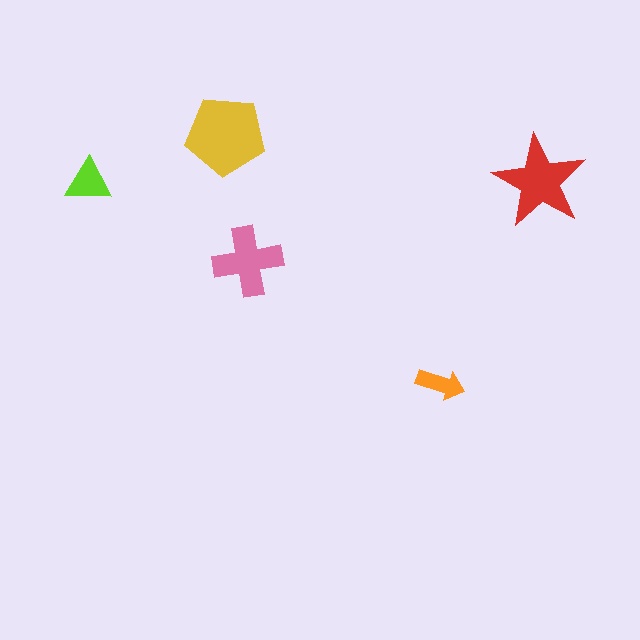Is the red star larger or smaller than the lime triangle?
Larger.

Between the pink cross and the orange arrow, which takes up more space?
The pink cross.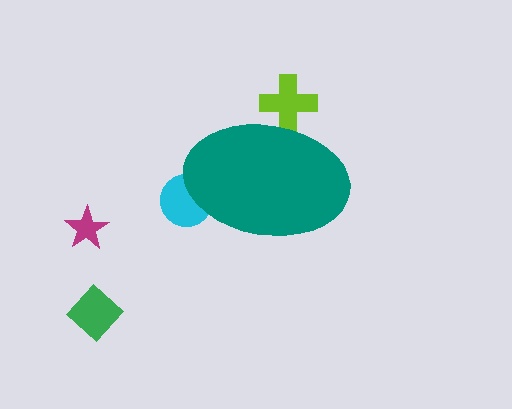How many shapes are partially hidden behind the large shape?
2 shapes are partially hidden.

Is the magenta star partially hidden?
No, the magenta star is fully visible.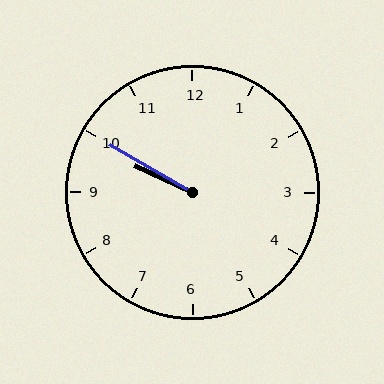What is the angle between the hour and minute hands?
Approximately 5 degrees.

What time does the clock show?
9:50.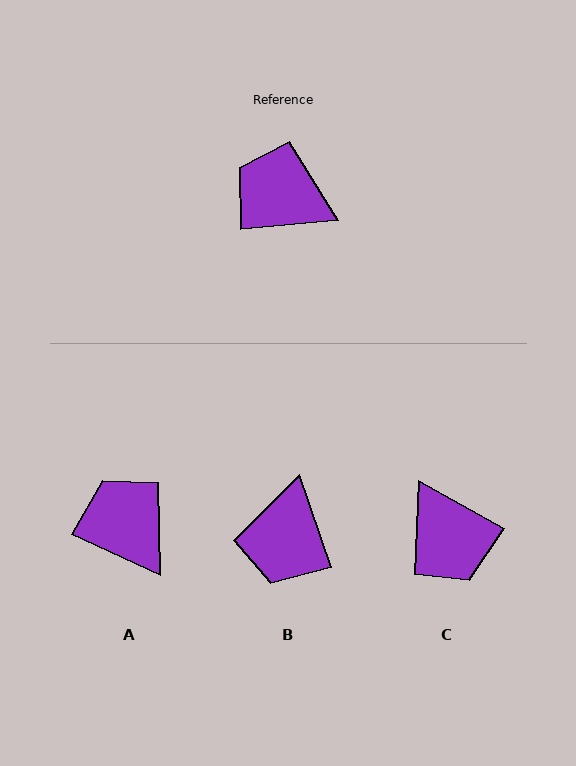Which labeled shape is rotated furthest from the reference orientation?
C, about 145 degrees away.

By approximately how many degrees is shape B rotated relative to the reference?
Approximately 104 degrees counter-clockwise.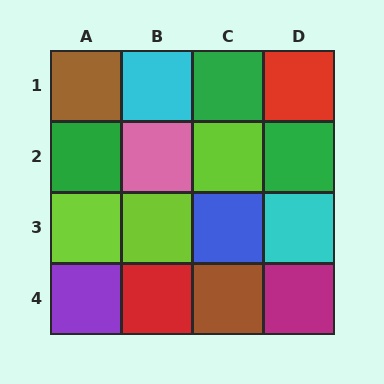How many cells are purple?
1 cell is purple.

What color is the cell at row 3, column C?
Blue.